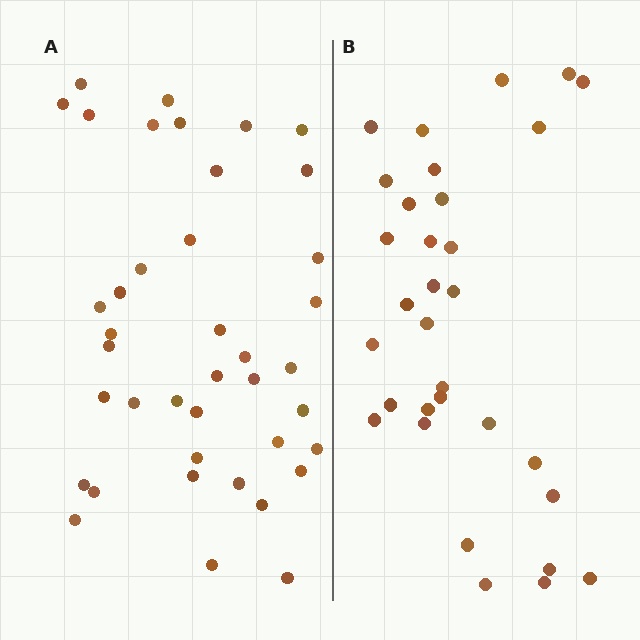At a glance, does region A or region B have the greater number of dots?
Region A (the left region) has more dots.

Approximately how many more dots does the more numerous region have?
Region A has roughly 8 or so more dots than region B.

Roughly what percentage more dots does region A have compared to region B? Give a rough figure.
About 25% more.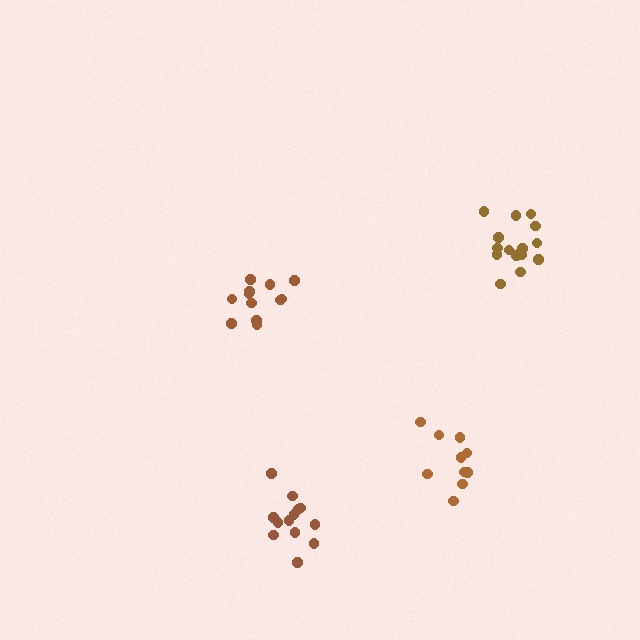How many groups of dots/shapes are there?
There are 4 groups.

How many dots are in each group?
Group 1: 10 dots, Group 2: 12 dots, Group 3: 16 dots, Group 4: 13 dots (51 total).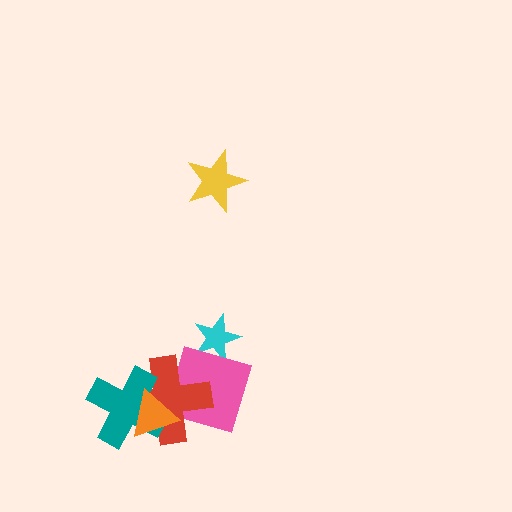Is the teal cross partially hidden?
Yes, it is partially covered by another shape.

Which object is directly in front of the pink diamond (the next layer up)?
The red cross is directly in front of the pink diamond.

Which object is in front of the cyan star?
The pink diamond is in front of the cyan star.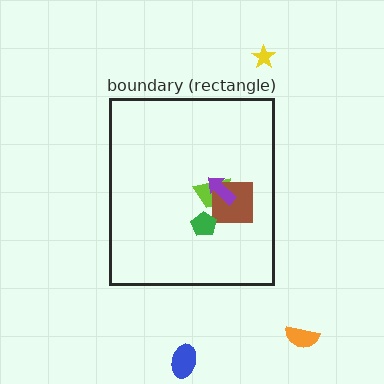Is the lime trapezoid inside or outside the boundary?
Inside.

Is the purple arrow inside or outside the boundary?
Inside.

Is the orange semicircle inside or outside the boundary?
Outside.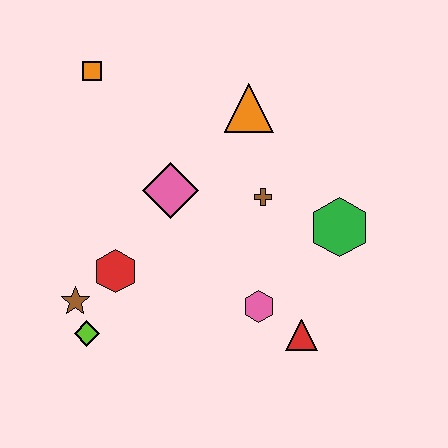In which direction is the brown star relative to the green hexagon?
The brown star is to the left of the green hexagon.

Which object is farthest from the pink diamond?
The red triangle is farthest from the pink diamond.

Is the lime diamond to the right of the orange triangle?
No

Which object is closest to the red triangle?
The pink hexagon is closest to the red triangle.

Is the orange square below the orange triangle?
No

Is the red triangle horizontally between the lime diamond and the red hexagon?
No